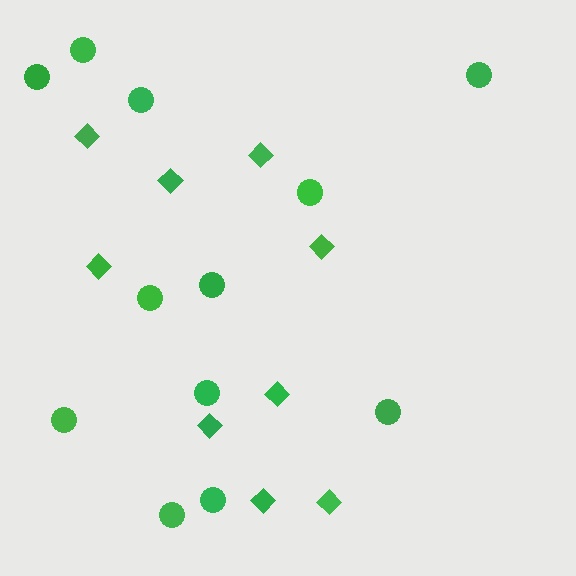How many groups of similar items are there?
There are 2 groups: one group of circles (12) and one group of diamonds (9).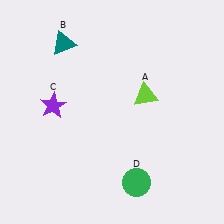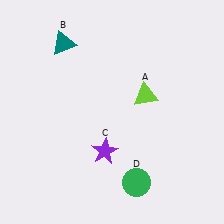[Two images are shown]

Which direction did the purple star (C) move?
The purple star (C) moved right.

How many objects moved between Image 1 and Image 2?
1 object moved between the two images.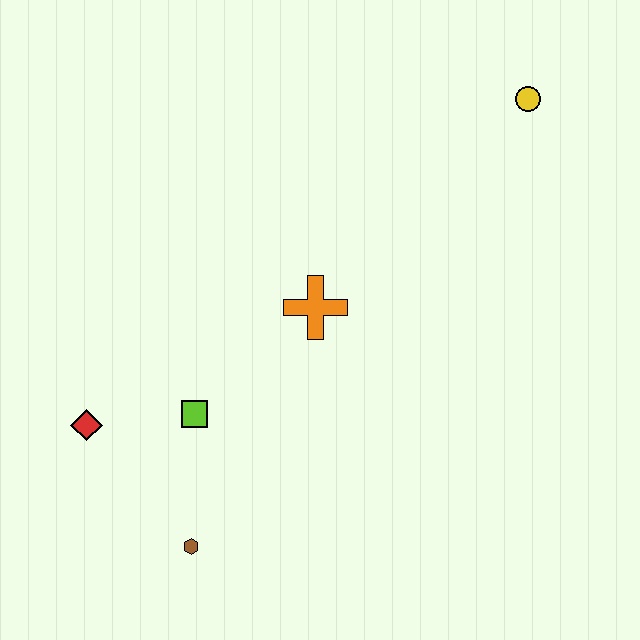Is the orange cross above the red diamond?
Yes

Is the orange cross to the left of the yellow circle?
Yes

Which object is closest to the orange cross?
The lime square is closest to the orange cross.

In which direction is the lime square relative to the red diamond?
The lime square is to the right of the red diamond.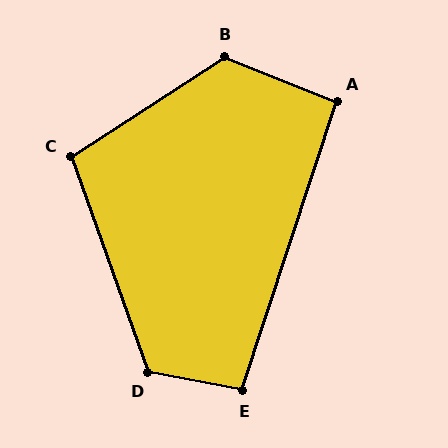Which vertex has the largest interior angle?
B, at approximately 126 degrees.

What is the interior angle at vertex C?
Approximately 104 degrees (obtuse).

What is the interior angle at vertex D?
Approximately 120 degrees (obtuse).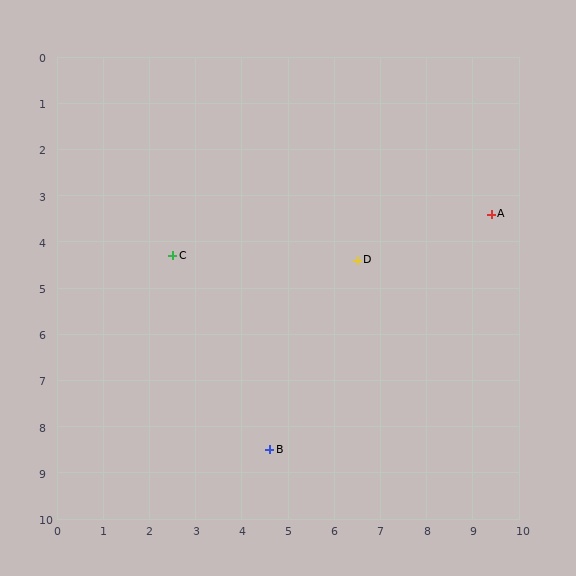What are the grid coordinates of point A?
Point A is at approximately (9.4, 3.4).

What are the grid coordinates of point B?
Point B is at approximately (4.6, 8.5).